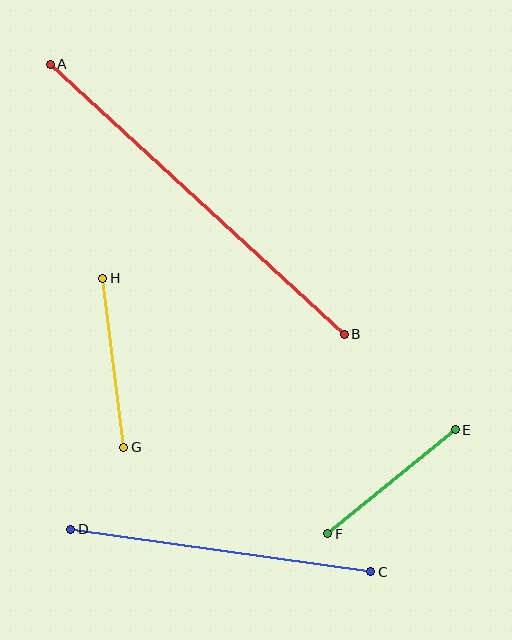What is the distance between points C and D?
The distance is approximately 303 pixels.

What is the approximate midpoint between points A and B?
The midpoint is at approximately (197, 199) pixels.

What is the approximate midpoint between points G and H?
The midpoint is at approximately (113, 363) pixels.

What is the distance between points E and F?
The distance is approximately 165 pixels.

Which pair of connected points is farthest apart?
Points A and B are farthest apart.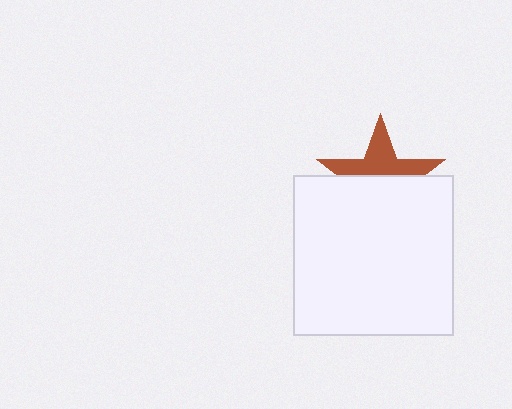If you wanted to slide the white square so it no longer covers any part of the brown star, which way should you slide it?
Slide it down — that is the most direct way to separate the two shapes.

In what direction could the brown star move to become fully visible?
The brown star could move up. That would shift it out from behind the white square entirely.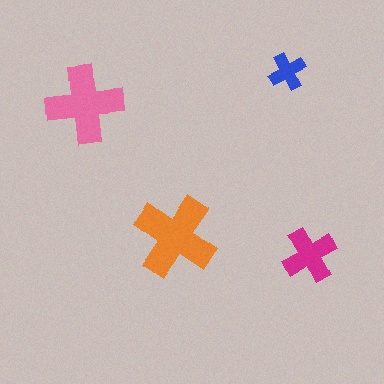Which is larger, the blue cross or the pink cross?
The pink one.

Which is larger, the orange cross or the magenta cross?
The orange one.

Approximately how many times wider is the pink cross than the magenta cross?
About 1.5 times wider.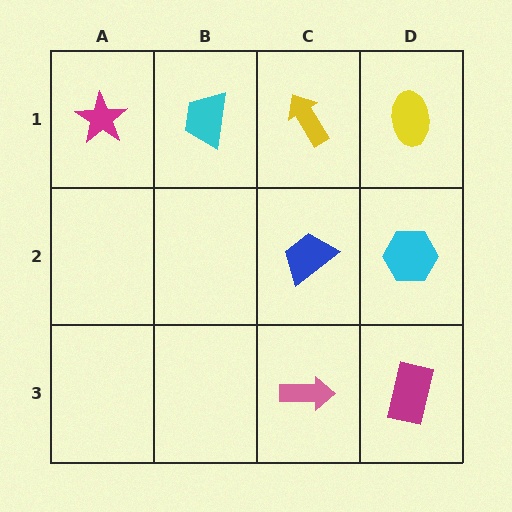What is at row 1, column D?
A yellow ellipse.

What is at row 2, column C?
A blue trapezoid.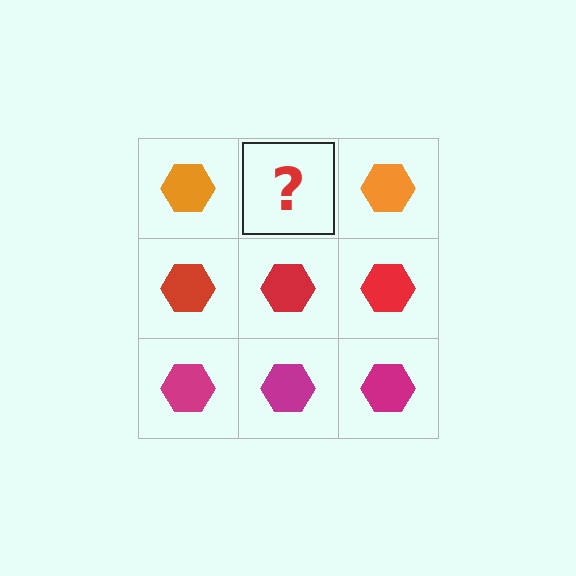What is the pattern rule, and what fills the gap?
The rule is that each row has a consistent color. The gap should be filled with an orange hexagon.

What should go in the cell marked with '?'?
The missing cell should contain an orange hexagon.